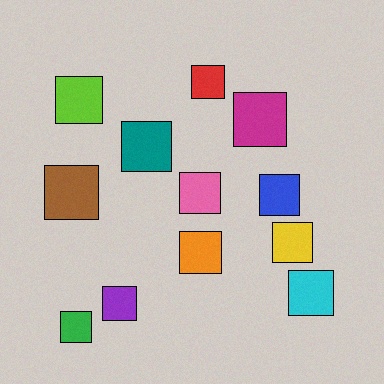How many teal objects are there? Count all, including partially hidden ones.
There is 1 teal object.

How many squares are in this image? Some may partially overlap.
There are 12 squares.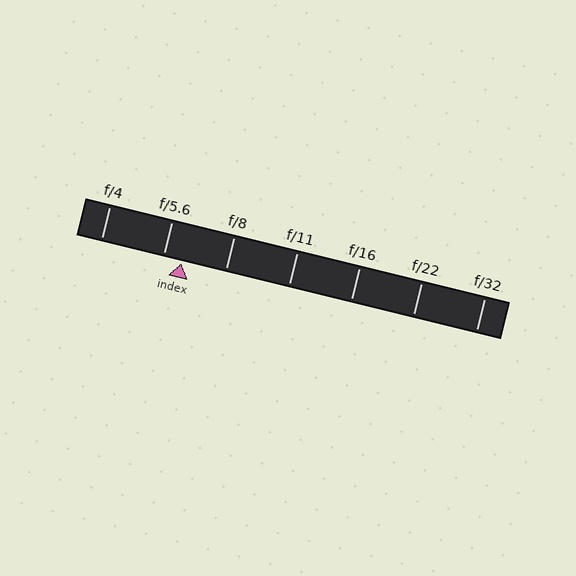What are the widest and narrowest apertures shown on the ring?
The widest aperture shown is f/4 and the narrowest is f/32.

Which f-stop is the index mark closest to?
The index mark is closest to f/5.6.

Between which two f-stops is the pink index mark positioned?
The index mark is between f/5.6 and f/8.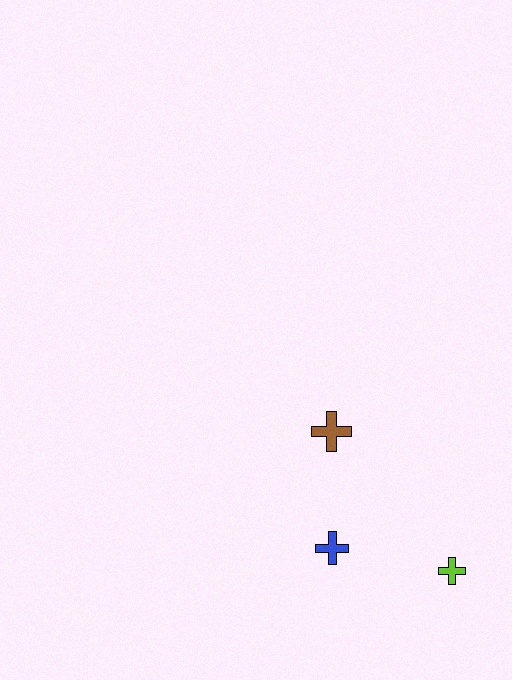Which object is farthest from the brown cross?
The lime cross is farthest from the brown cross.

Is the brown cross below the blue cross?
No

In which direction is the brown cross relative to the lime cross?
The brown cross is above the lime cross.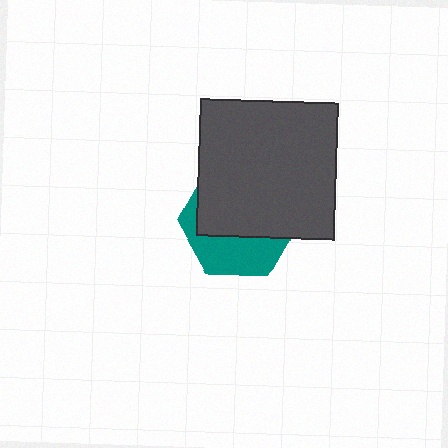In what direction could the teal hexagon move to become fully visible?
The teal hexagon could move down. That would shift it out from behind the dark gray square entirely.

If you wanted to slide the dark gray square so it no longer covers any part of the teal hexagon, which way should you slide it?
Slide it up — that is the most direct way to separate the two shapes.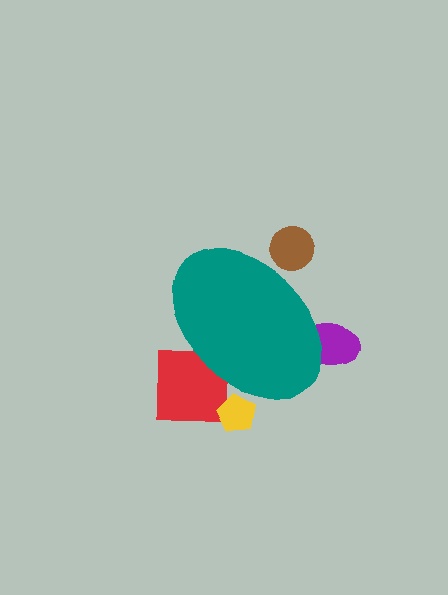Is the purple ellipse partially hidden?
Yes, the purple ellipse is partially hidden behind the teal ellipse.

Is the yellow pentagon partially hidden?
Yes, the yellow pentagon is partially hidden behind the teal ellipse.